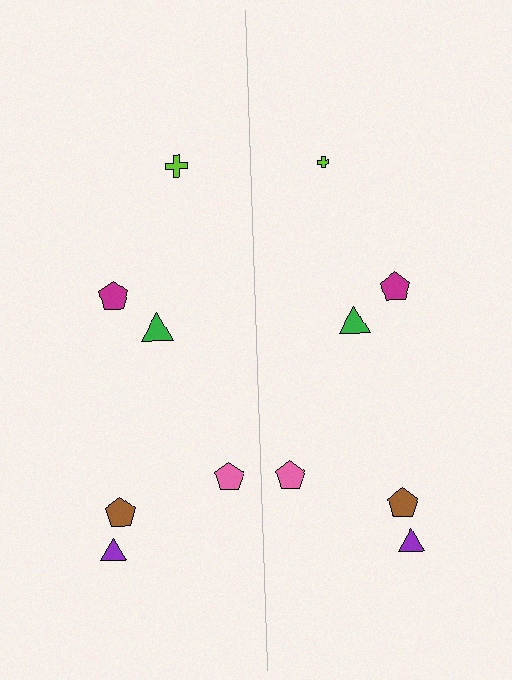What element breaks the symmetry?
The lime cross on the right side has a different size than its mirror counterpart.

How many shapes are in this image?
There are 12 shapes in this image.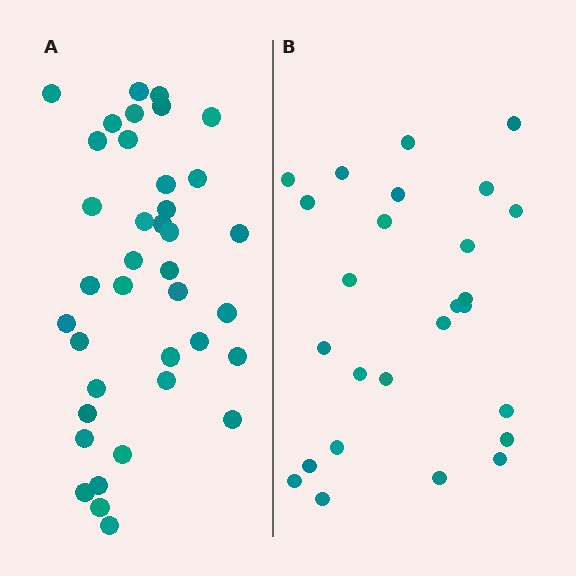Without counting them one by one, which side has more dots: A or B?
Region A (the left region) has more dots.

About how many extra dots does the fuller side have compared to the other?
Region A has roughly 12 or so more dots than region B.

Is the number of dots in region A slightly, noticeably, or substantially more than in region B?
Region A has substantially more. The ratio is roughly 1.5 to 1.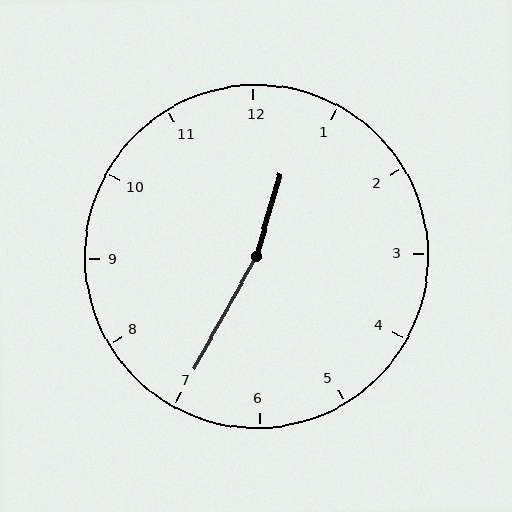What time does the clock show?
12:35.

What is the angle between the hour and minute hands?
Approximately 168 degrees.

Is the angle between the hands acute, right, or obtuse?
It is obtuse.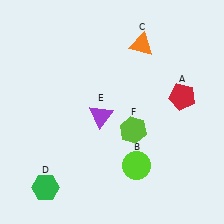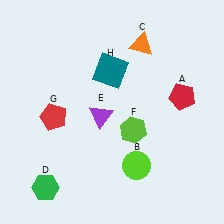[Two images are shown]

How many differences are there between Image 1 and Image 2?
There are 2 differences between the two images.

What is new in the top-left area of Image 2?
A teal square (H) was added in the top-left area of Image 2.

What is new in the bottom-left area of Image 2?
A red pentagon (G) was added in the bottom-left area of Image 2.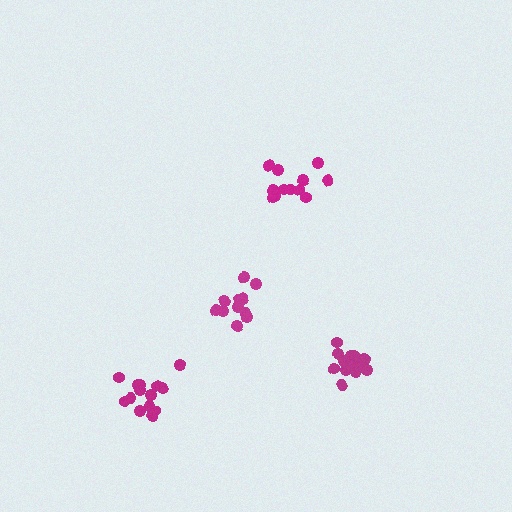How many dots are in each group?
Group 1: 12 dots, Group 2: 14 dots, Group 3: 14 dots, Group 4: 12 dots (52 total).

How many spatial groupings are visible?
There are 4 spatial groupings.